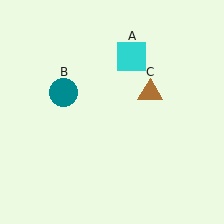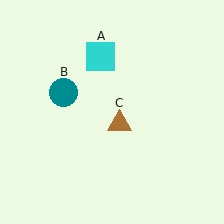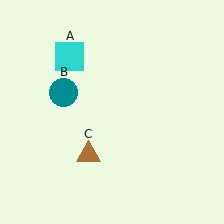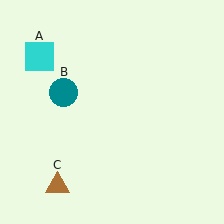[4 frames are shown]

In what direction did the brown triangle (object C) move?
The brown triangle (object C) moved down and to the left.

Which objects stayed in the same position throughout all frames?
Teal circle (object B) remained stationary.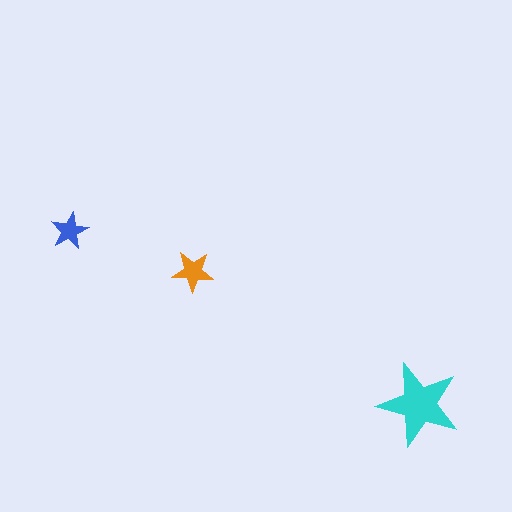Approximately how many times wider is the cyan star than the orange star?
About 2 times wider.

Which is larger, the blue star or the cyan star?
The cyan one.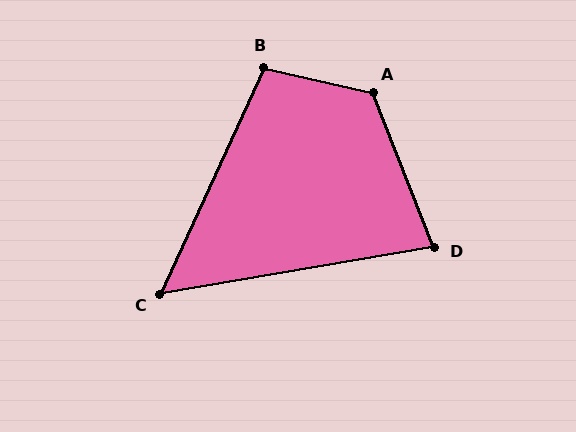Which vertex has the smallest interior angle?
C, at approximately 56 degrees.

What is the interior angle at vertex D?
Approximately 78 degrees (acute).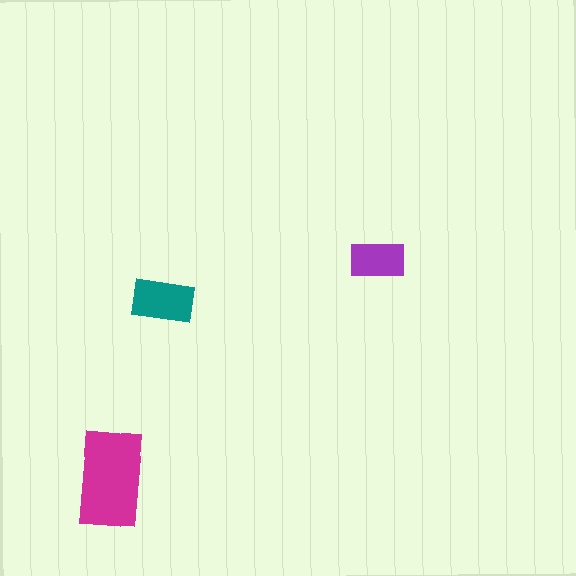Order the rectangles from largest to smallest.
the magenta one, the teal one, the purple one.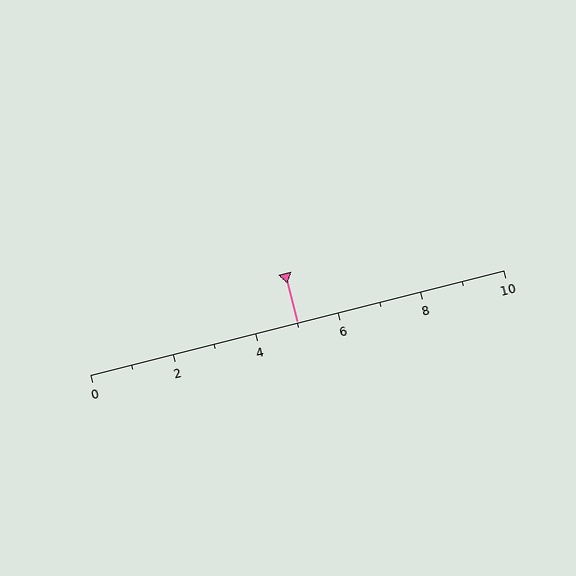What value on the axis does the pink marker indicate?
The marker indicates approximately 5.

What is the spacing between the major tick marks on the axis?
The major ticks are spaced 2 apart.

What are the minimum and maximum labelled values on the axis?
The axis runs from 0 to 10.